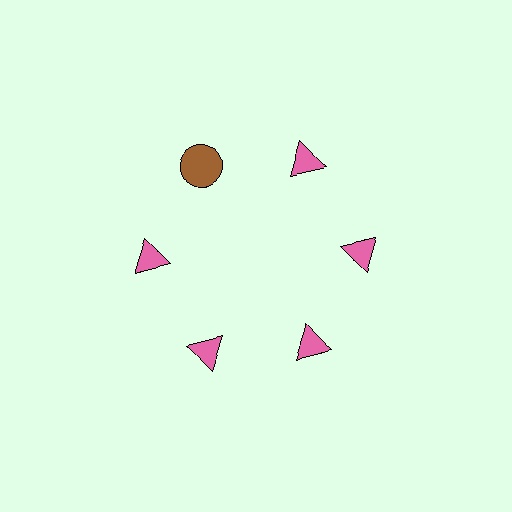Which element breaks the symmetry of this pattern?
The brown circle at roughly the 11 o'clock position breaks the symmetry. All other shapes are pink triangles.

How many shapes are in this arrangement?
There are 6 shapes arranged in a ring pattern.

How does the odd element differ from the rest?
It differs in both color (brown instead of pink) and shape (circle instead of triangle).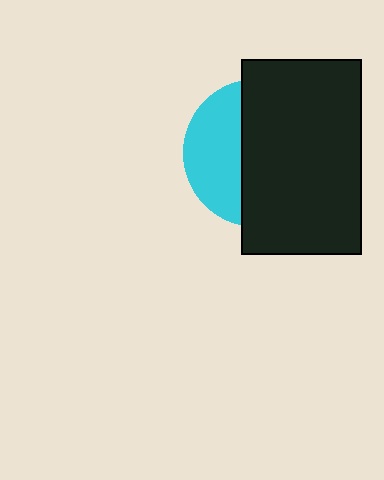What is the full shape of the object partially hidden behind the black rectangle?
The partially hidden object is a cyan circle.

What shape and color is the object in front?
The object in front is a black rectangle.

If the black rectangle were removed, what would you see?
You would see the complete cyan circle.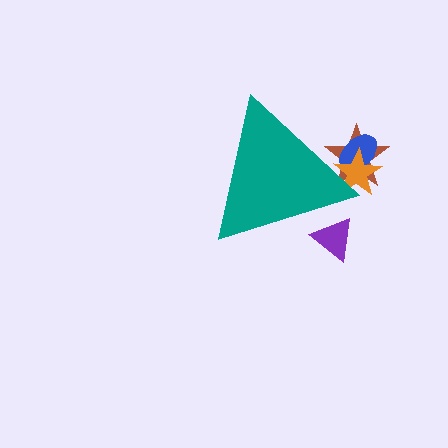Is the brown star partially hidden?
Yes, the brown star is partially hidden behind the teal triangle.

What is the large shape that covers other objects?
A teal triangle.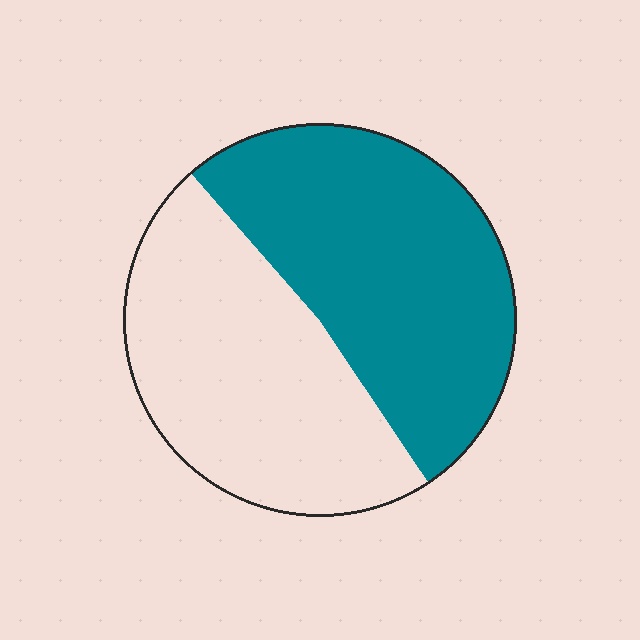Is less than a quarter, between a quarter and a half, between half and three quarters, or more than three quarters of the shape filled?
Between half and three quarters.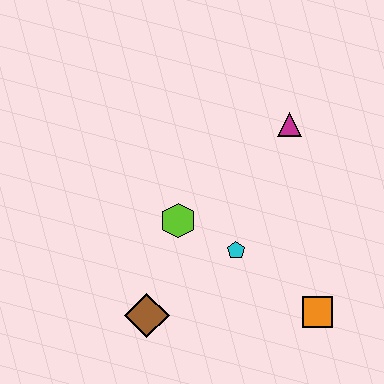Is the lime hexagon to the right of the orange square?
No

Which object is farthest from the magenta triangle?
The brown diamond is farthest from the magenta triangle.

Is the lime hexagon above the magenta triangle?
No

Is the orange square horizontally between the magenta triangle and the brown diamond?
No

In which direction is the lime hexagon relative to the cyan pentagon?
The lime hexagon is to the left of the cyan pentagon.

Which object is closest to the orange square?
The cyan pentagon is closest to the orange square.